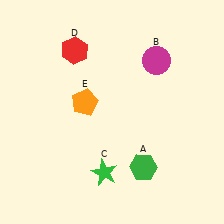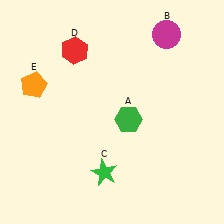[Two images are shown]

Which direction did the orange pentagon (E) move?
The orange pentagon (E) moved left.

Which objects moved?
The objects that moved are: the green hexagon (A), the magenta circle (B), the orange pentagon (E).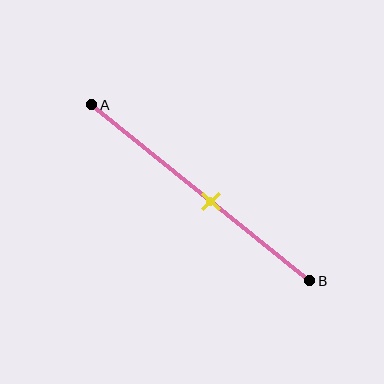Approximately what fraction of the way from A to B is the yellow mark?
The yellow mark is approximately 55% of the way from A to B.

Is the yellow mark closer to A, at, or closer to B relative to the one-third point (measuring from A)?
The yellow mark is closer to point B than the one-third point of segment AB.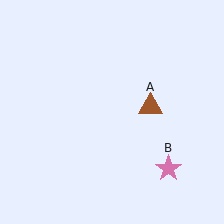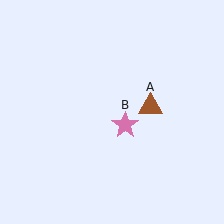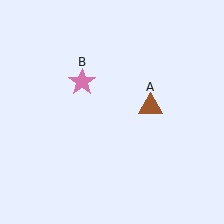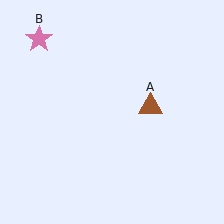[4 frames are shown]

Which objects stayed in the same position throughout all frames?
Brown triangle (object A) remained stationary.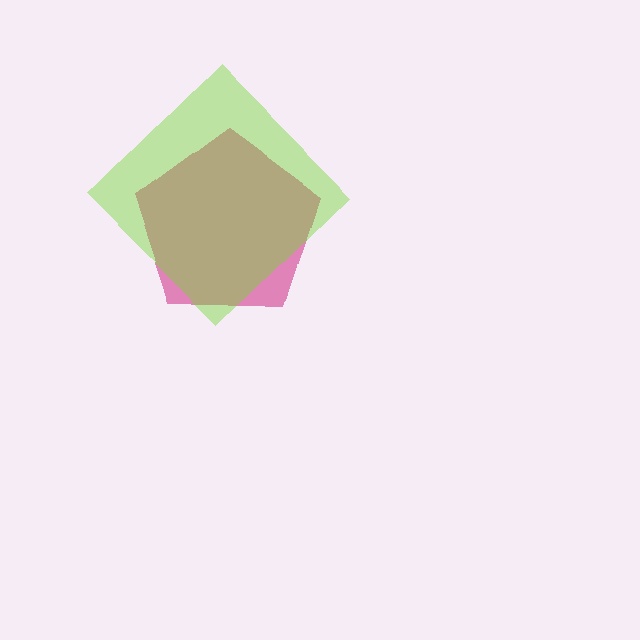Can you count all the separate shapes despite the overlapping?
Yes, there are 2 separate shapes.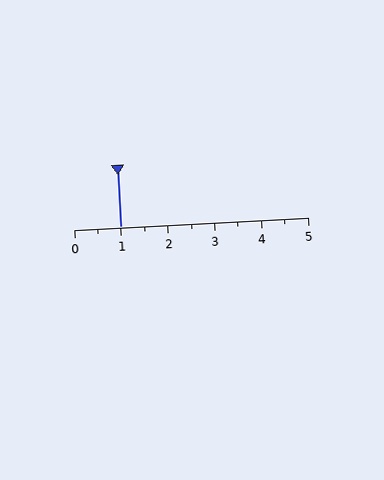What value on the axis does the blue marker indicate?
The marker indicates approximately 1.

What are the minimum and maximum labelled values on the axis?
The axis runs from 0 to 5.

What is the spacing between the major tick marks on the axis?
The major ticks are spaced 1 apart.